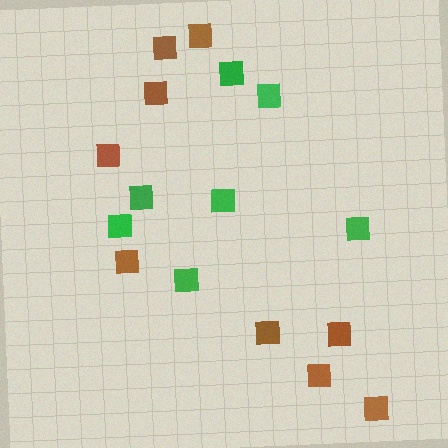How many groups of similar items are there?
There are 2 groups: one group of green squares (7) and one group of brown squares (9).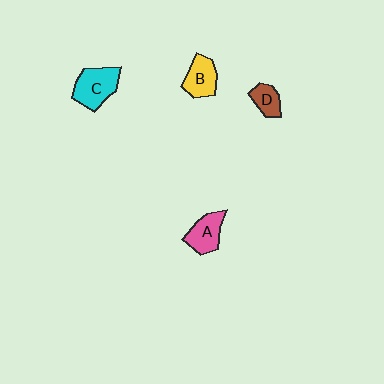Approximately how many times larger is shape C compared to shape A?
Approximately 1.3 times.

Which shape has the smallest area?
Shape D (brown).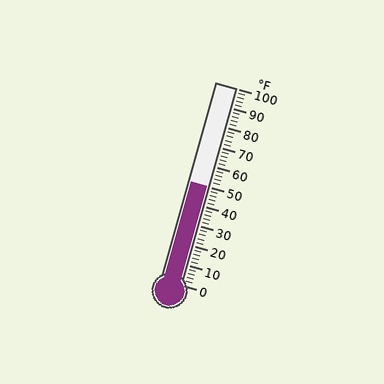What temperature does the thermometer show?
The thermometer shows approximately 50°F.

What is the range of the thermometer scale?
The thermometer scale ranges from 0°F to 100°F.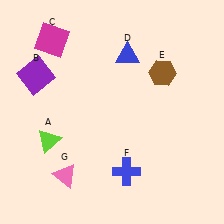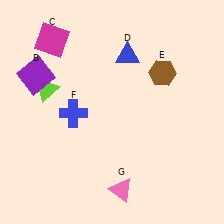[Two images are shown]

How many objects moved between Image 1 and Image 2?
3 objects moved between the two images.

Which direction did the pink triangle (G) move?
The pink triangle (G) moved right.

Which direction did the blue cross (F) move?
The blue cross (F) moved up.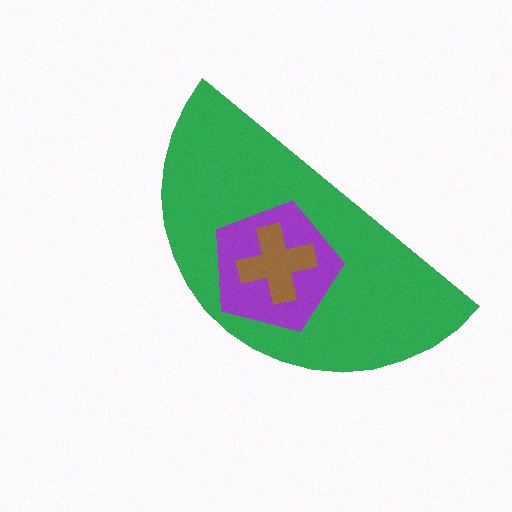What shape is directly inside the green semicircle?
The purple pentagon.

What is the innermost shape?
The brown cross.